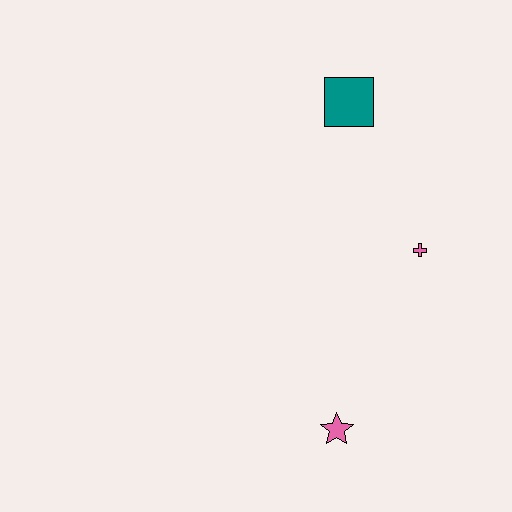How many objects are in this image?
There are 3 objects.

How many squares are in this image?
There is 1 square.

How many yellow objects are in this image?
There are no yellow objects.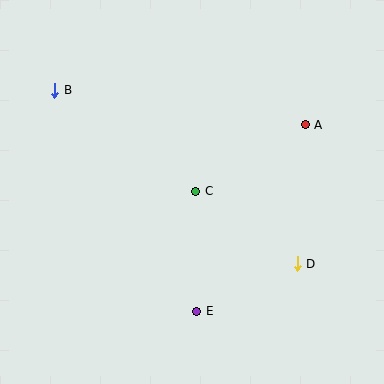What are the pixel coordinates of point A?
Point A is at (305, 125).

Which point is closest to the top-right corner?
Point A is closest to the top-right corner.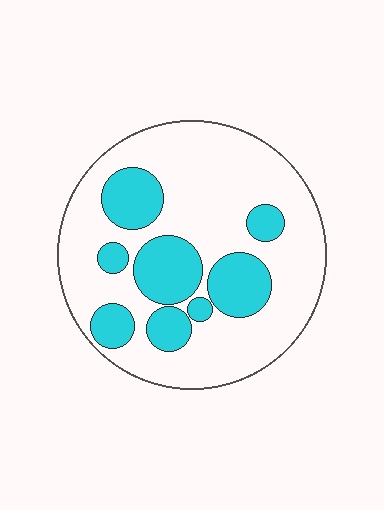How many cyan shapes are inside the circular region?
8.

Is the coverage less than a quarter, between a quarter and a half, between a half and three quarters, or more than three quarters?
Between a quarter and a half.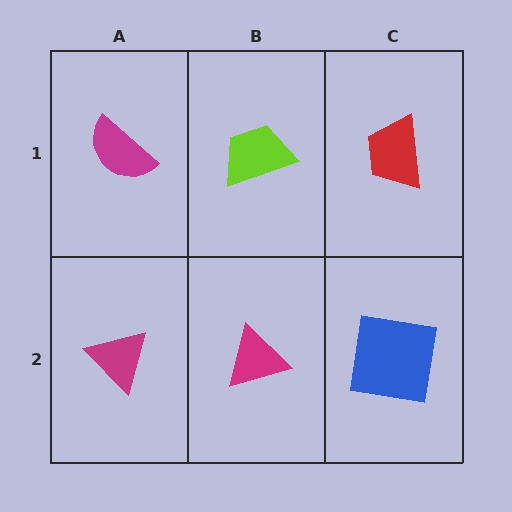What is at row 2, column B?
A magenta triangle.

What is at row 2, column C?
A blue square.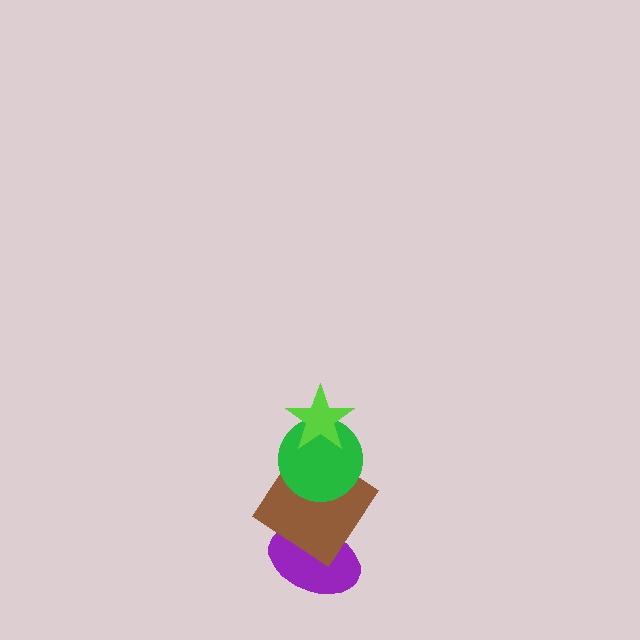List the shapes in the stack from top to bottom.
From top to bottom: the lime star, the green circle, the brown diamond, the purple ellipse.